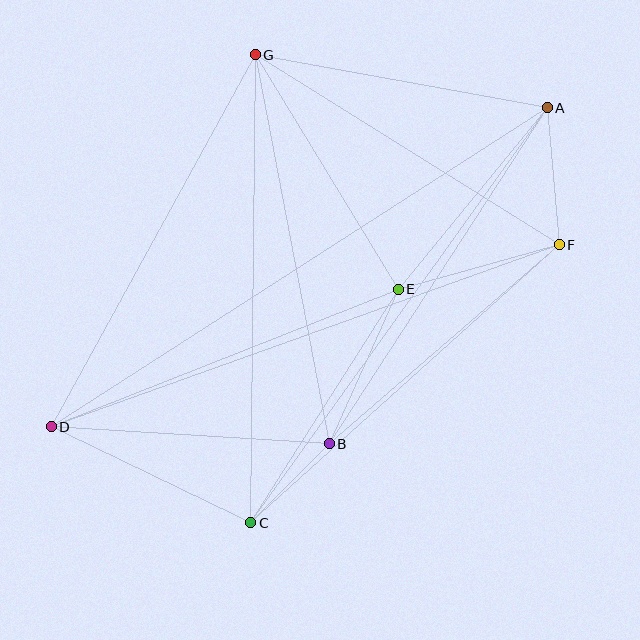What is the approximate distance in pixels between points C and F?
The distance between C and F is approximately 416 pixels.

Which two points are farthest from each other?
Points A and D are farthest from each other.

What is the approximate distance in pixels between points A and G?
The distance between A and G is approximately 296 pixels.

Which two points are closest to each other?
Points B and C are closest to each other.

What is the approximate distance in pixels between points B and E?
The distance between B and E is approximately 169 pixels.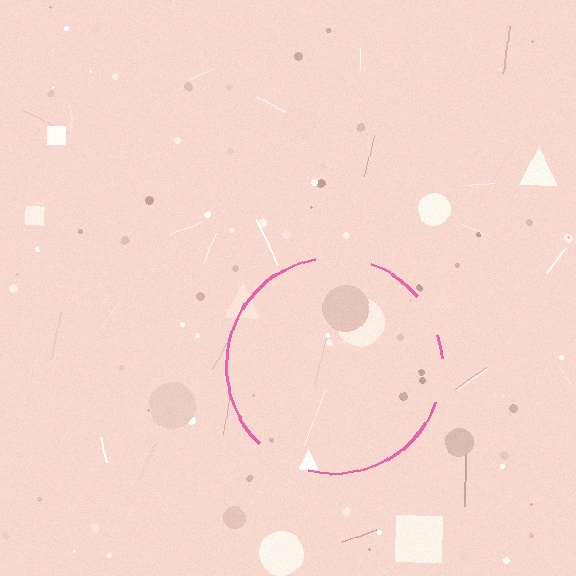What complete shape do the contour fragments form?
The contour fragments form a circle.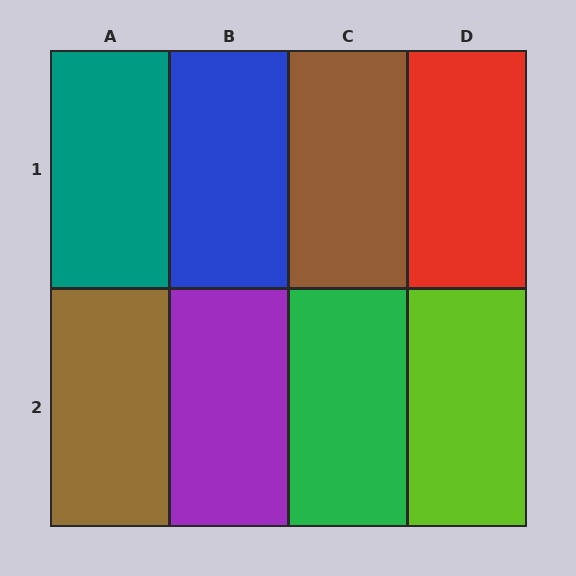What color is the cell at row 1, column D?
Red.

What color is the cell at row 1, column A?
Teal.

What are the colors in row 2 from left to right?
Brown, purple, green, lime.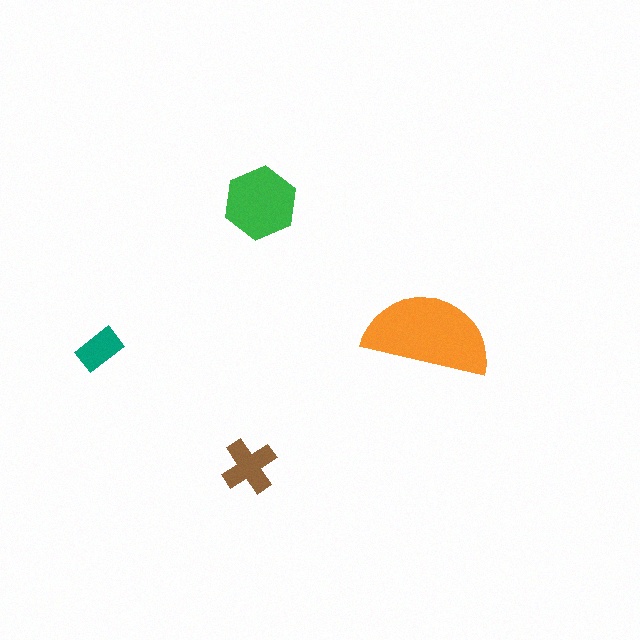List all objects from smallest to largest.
The teal rectangle, the brown cross, the green hexagon, the orange semicircle.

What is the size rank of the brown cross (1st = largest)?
3rd.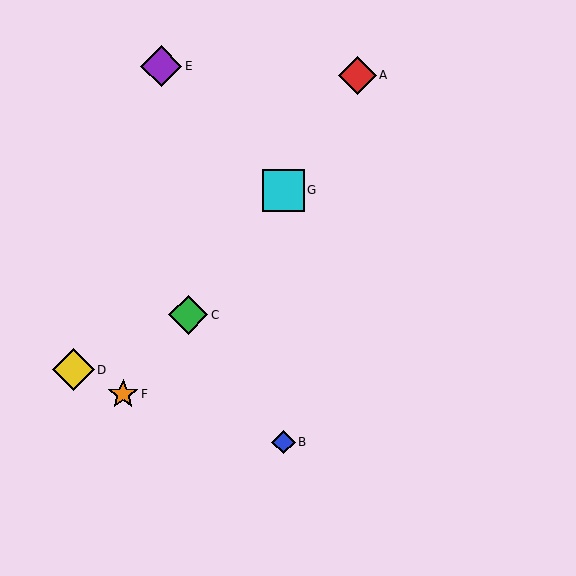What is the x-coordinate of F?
Object F is at x≈123.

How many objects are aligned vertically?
2 objects (B, G) are aligned vertically.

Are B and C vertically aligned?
No, B is at x≈283 and C is at x≈188.